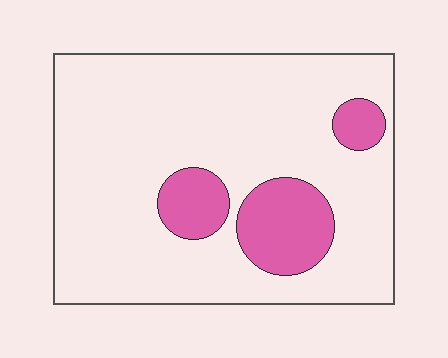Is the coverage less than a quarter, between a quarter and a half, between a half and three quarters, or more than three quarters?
Less than a quarter.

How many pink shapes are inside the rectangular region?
3.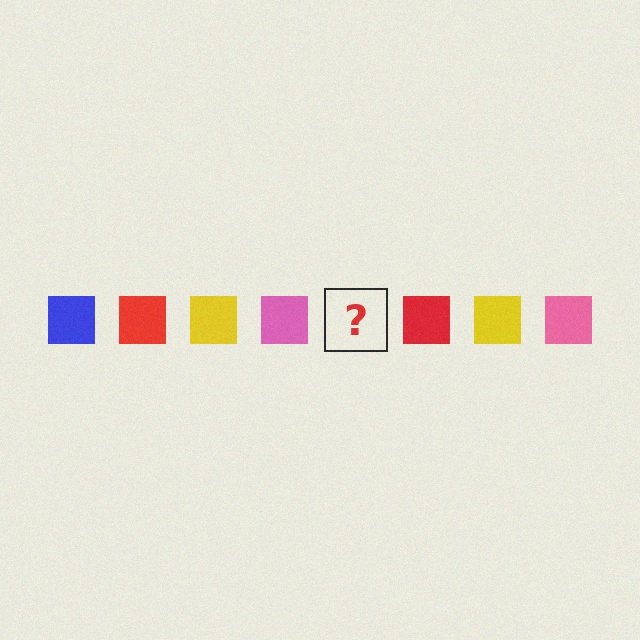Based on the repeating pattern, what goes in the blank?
The blank should be a blue square.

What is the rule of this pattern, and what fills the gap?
The rule is that the pattern cycles through blue, red, yellow, pink squares. The gap should be filled with a blue square.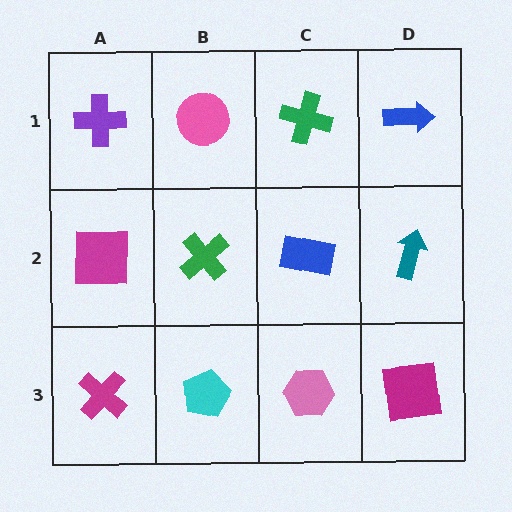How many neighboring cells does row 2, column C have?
4.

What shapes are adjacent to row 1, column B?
A green cross (row 2, column B), a purple cross (row 1, column A), a green cross (row 1, column C).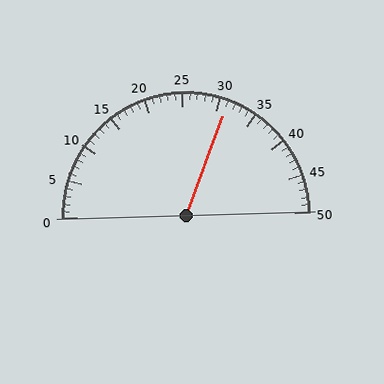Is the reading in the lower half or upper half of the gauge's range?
The reading is in the upper half of the range (0 to 50).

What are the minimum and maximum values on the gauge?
The gauge ranges from 0 to 50.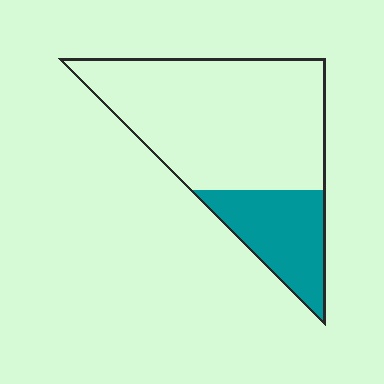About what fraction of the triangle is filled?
About one quarter (1/4).